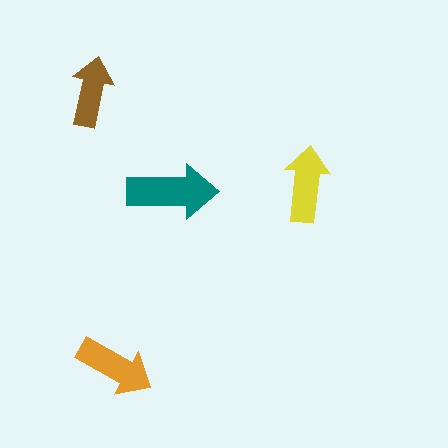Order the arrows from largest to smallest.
the teal one, the orange one, the yellow one, the brown one.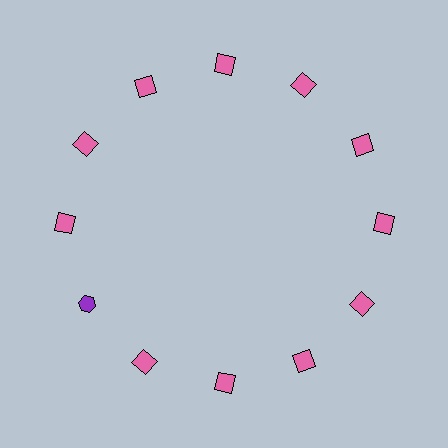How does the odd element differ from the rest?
It differs in both color (purple instead of pink) and shape (hexagon instead of square).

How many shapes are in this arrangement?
There are 12 shapes arranged in a ring pattern.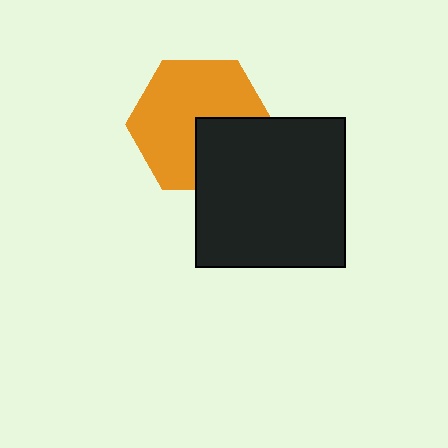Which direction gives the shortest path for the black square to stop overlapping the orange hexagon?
Moving toward the lower-right gives the shortest separation.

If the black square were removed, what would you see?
You would see the complete orange hexagon.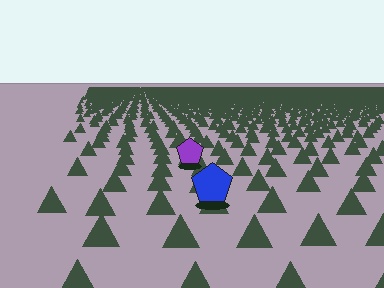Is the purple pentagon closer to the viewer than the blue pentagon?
No. The blue pentagon is closer — you can tell from the texture gradient: the ground texture is coarser near it.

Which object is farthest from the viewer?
The purple pentagon is farthest from the viewer. It appears smaller and the ground texture around it is denser.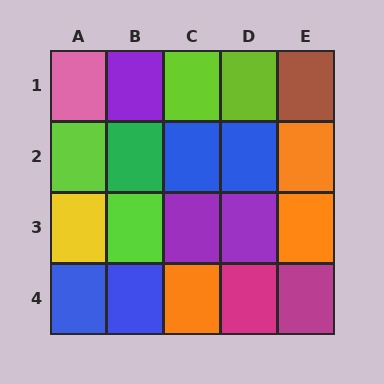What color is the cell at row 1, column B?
Purple.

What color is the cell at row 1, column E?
Brown.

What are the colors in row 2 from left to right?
Lime, green, blue, blue, orange.